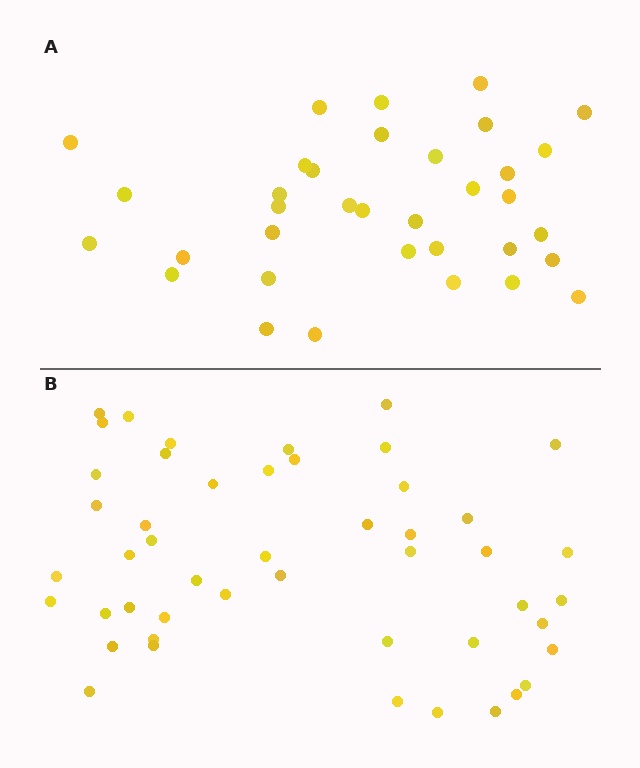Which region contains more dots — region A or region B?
Region B (the bottom region) has more dots.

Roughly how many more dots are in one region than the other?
Region B has approximately 15 more dots than region A.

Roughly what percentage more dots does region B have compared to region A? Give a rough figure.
About 35% more.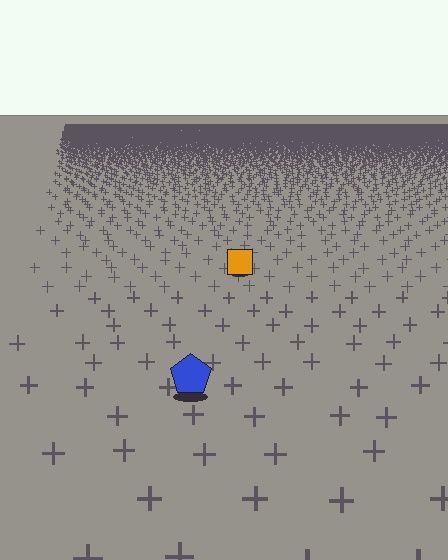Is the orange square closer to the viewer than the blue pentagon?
No. The blue pentagon is closer — you can tell from the texture gradient: the ground texture is coarser near it.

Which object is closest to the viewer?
The blue pentagon is closest. The texture marks near it are larger and more spread out.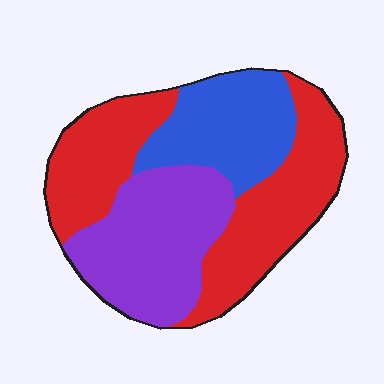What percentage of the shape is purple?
Purple covers roughly 30% of the shape.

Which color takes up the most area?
Red, at roughly 45%.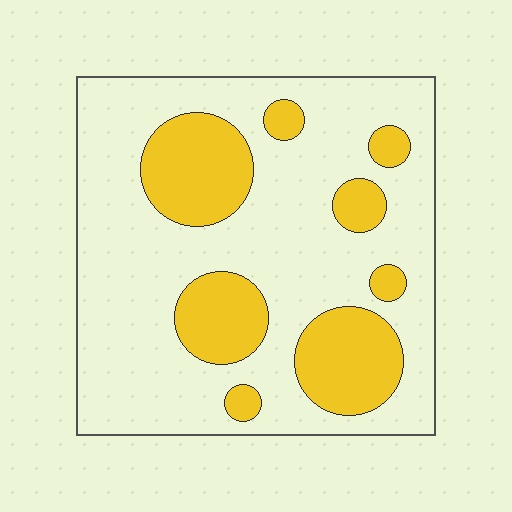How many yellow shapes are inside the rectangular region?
8.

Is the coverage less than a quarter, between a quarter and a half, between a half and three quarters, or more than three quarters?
Between a quarter and a half.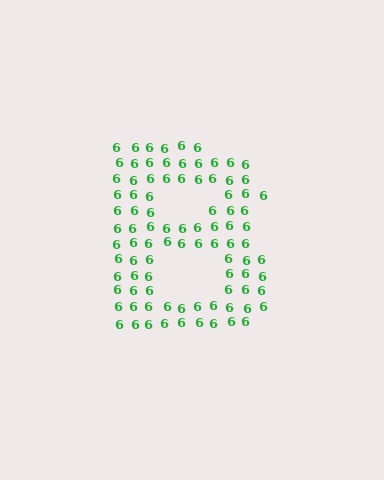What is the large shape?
The large shape is the letter B.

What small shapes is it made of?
It is made of small digit 6's.